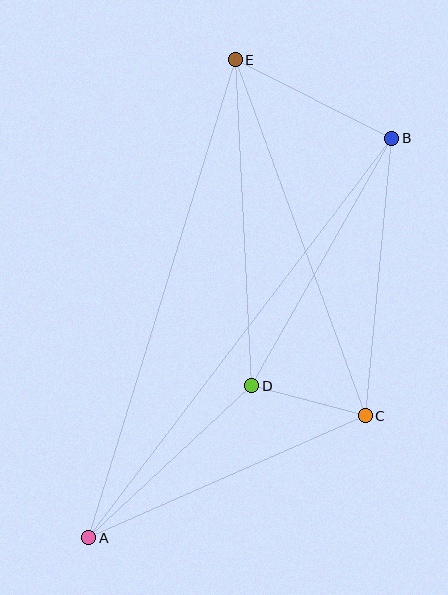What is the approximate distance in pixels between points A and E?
The distance between A and E is approximately 500 pixels.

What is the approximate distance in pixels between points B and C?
The distance between B and C is approximately 279 pixels.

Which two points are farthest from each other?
Points A and B are farthest from each other.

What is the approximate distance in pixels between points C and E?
The distance between C and E is approximately 379 pixels.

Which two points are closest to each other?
Points C and D are closest to each other.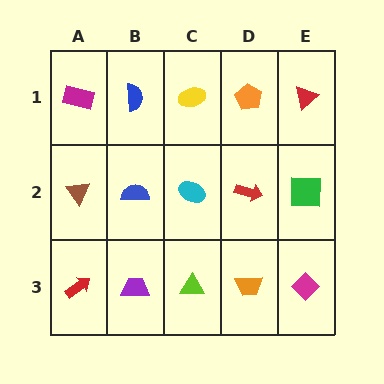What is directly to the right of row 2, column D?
A green square.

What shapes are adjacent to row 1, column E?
A green square (row 2, column E), an orange pentagon (row 1, column D).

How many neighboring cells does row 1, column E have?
2.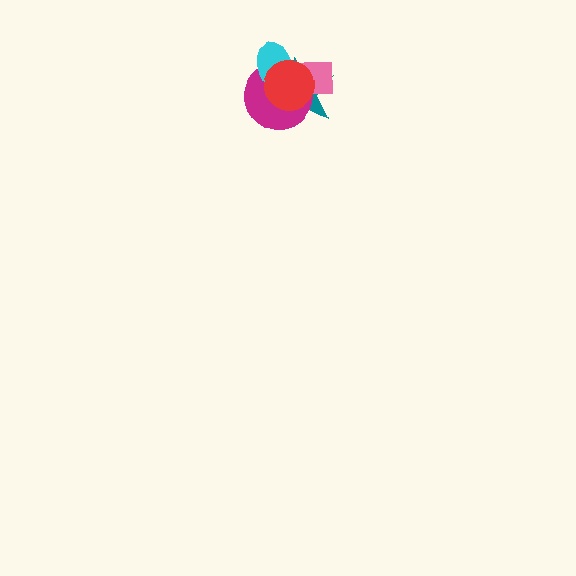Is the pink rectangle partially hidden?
Yes, it is partially covered by another shape.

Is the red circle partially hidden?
No, no other shape covers it.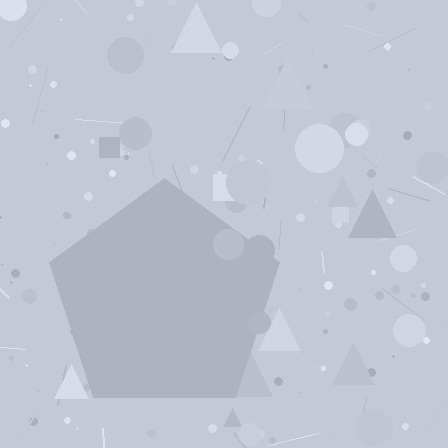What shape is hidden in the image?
A pentagon is hidden in the image.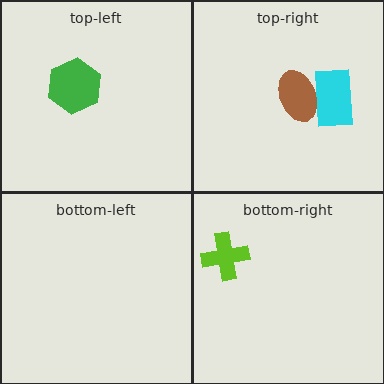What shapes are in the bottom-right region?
The lime cross.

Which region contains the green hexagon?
The top-left region.